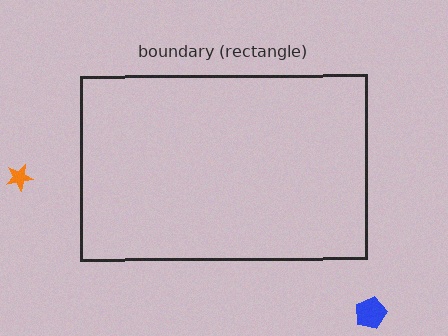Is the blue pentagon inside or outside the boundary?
Outside.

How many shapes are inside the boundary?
0 inside, 2 outside.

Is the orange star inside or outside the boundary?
Outside.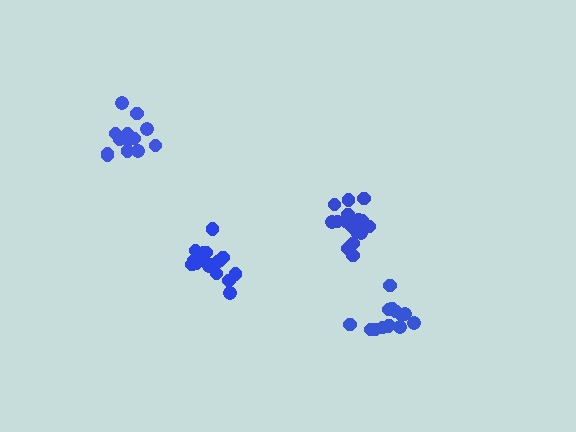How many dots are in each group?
Group 1: 18 dots, Group 2: 13 dots, Group 3: 17 dots, Group 4: 14 dots (62 total).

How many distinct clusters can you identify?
There are 4 distinct clusters.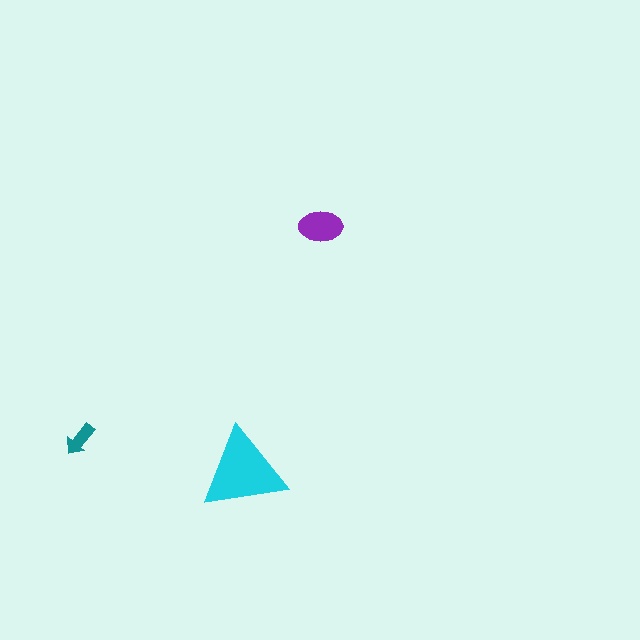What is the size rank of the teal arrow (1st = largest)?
3rd.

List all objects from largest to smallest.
The cyan triangle, the purple ellipse, the teal arrow.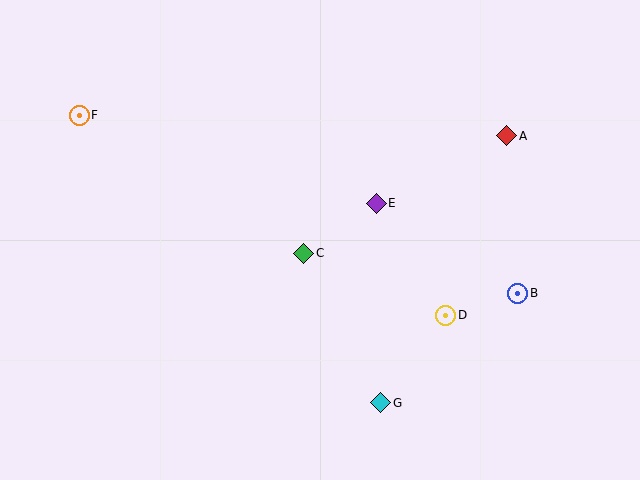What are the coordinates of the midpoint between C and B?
The midpoint between C and B is at (411, 273).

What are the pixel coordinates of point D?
Point D is at (446, 315).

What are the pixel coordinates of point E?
Point E is at (376, 203).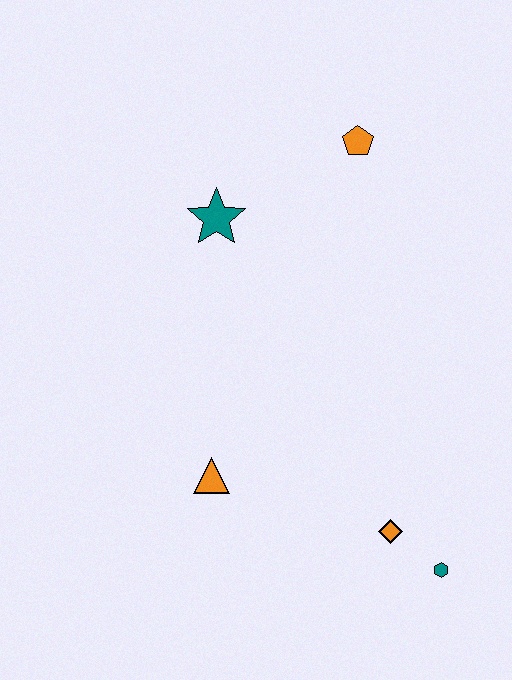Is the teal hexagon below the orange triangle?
Yes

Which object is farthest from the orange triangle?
The orange pentagon is farthest from the orange triangle.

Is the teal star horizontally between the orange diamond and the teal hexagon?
No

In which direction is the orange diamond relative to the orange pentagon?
The orange diamond is below the orange pentagon.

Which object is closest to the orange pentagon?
The teal star is closest to the orange pentagon.